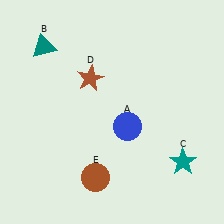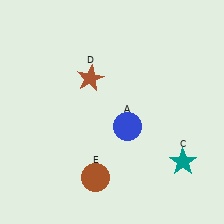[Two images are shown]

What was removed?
The teal triangle (B) was removed in Image 2.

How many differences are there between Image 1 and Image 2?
There is 1 difference between the two images.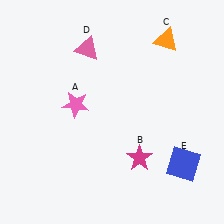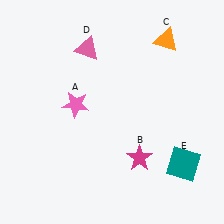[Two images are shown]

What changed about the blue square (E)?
In Image 1, E is blue. In Image 2, it changed to teal.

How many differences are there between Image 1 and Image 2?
There is 1 difference between the two images.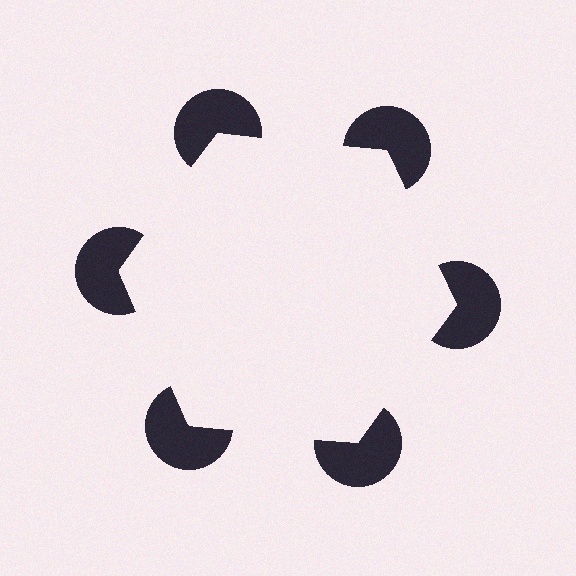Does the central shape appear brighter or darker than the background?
It typically appears slightly brighter than the background, even though no actual brightness change is drawn.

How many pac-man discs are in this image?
There are 6 — one at each vertex of the illusory hexagon.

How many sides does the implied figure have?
6 sides.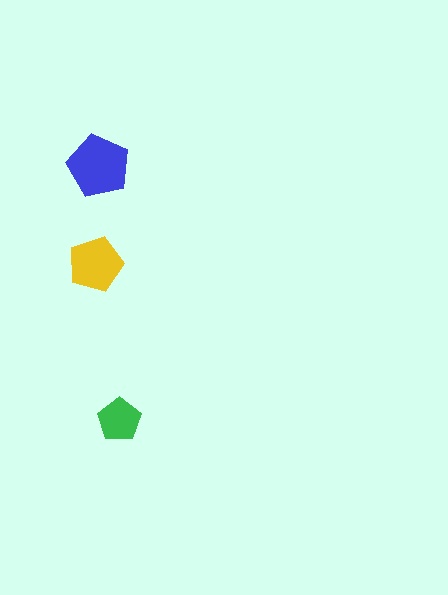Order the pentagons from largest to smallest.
the blue one, the yellow one, the green one.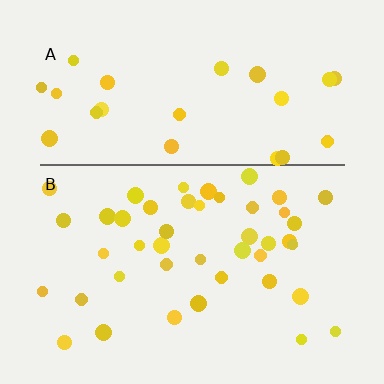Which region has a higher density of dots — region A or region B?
B (the bottom).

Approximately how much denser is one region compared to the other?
Approximately 1.6× — region B over region A.